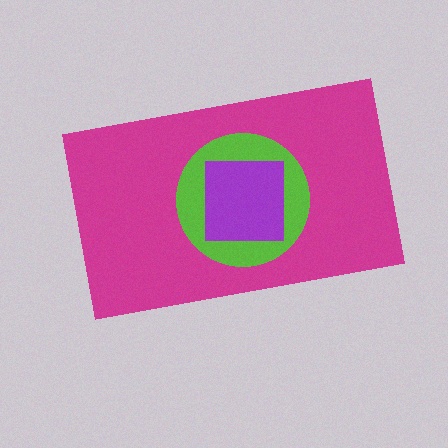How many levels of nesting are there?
3.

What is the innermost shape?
The purple square.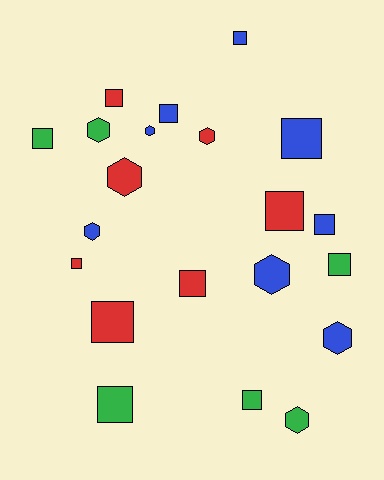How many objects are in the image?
There are 21 objects.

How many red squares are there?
There are 5 red squares.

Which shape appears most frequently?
Square, with 13 objects.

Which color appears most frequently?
Blue, with 8 objects.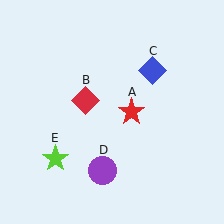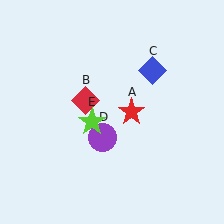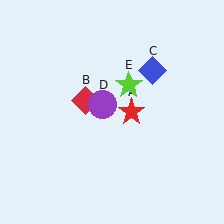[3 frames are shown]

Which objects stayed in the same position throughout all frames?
Red star (object A) and red diamond (object B) and blue diamond (object C) remained stationary.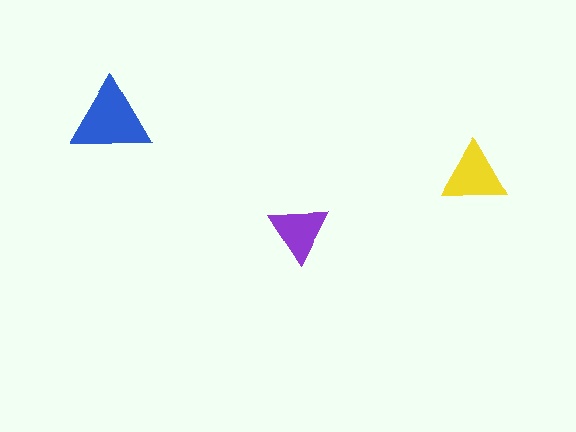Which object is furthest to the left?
The blue triangle is leftmost.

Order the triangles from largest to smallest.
the blue one, the yellow one, the purple one.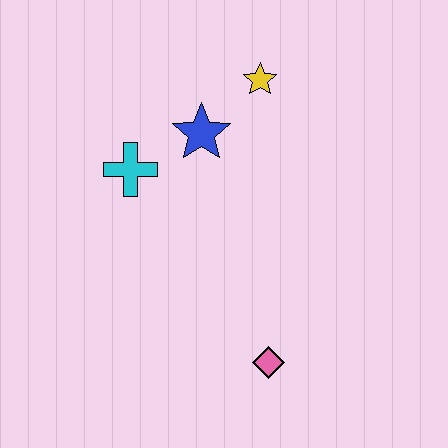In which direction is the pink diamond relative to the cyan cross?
The pink diamond is below the cyan cross.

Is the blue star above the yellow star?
No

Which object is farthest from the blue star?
The pink diamond is farthest from the blue star.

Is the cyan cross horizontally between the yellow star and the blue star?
No